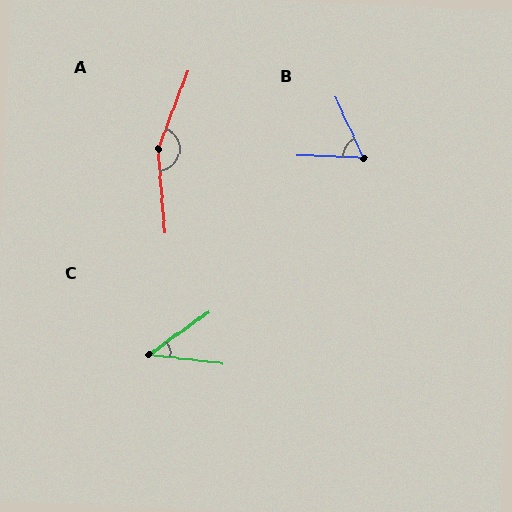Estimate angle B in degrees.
Approximately 63 degrees.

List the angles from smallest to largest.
C (42°), B (63°), A (154°).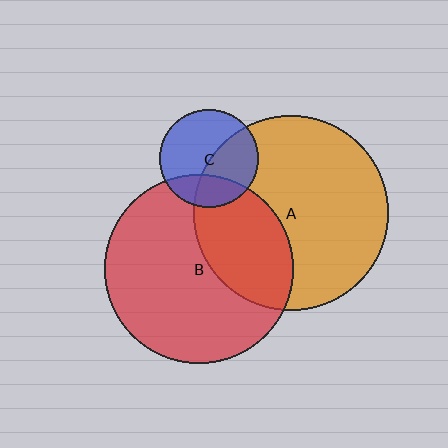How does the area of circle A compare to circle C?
Approximately 3.9 times.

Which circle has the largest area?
Circle A (orange).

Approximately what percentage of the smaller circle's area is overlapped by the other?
Approximately 25%.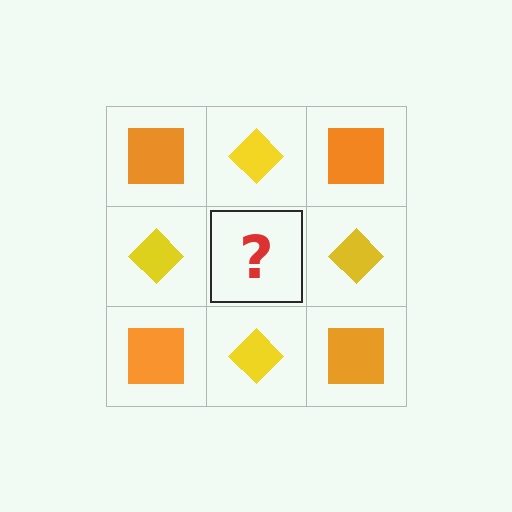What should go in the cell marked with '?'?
The missing cell should contain an orange square.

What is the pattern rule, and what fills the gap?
The rule is that it alternates orange square and yellow diamond in a checkerboard pattern. The gap should be filled with an orange square.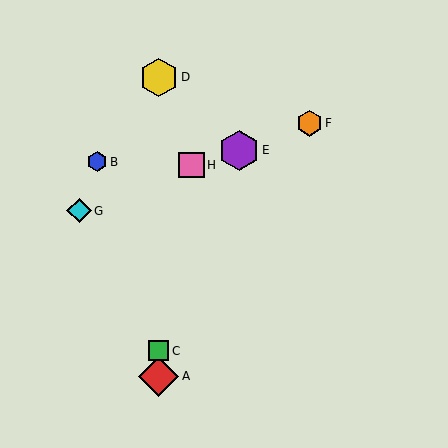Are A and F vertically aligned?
No, A is at x≈159 and F is at x≈309.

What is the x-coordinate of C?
Object C is at x≈159.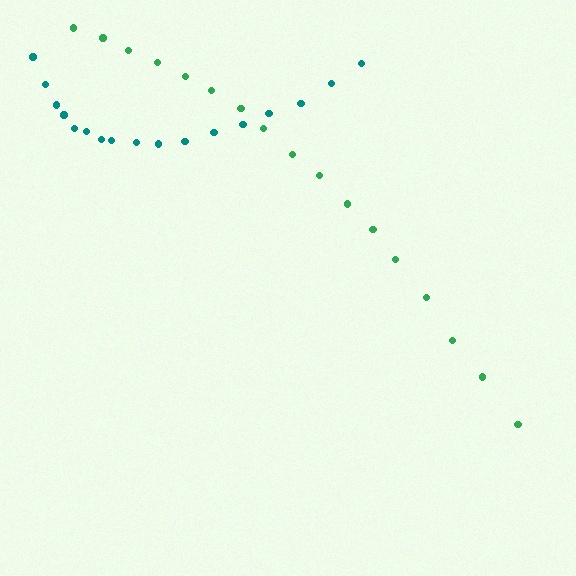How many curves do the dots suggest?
There are 2 distinct paths.